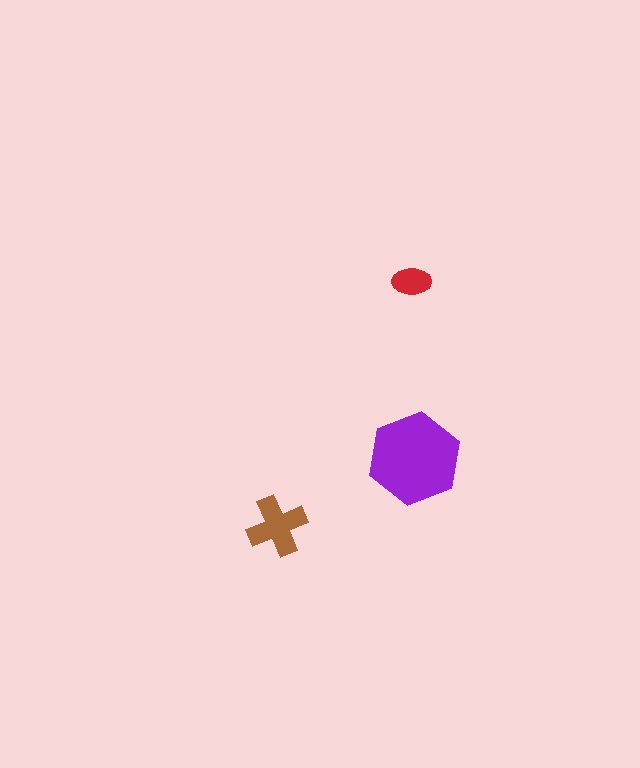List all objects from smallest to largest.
The red ellipse, the brown cross, the purple hexagon.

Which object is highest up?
The red ellipse is topmost.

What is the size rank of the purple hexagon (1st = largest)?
1st.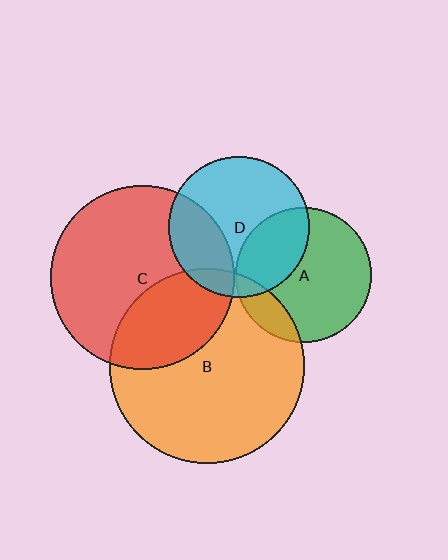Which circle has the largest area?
Circle B (orange).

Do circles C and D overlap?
Yes.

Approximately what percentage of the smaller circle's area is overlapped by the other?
Approximately 30%.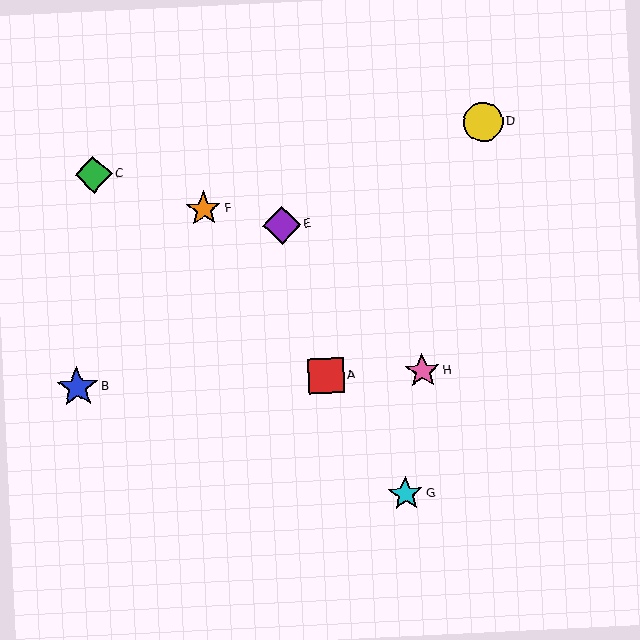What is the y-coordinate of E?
Object E is at y≈225.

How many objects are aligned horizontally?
3 objects (A, B, H) are aligned horizontally.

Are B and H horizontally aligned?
Yes, both are at y≈387.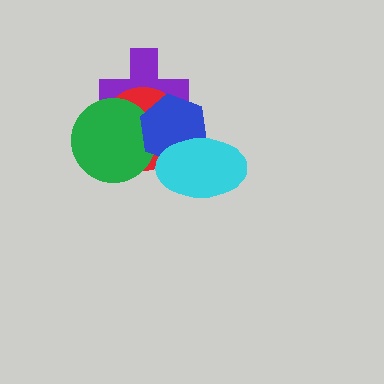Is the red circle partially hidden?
Yes, it is partially covered by another shape.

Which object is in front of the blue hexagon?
The cyan ellipse is in front of the blue hexagon.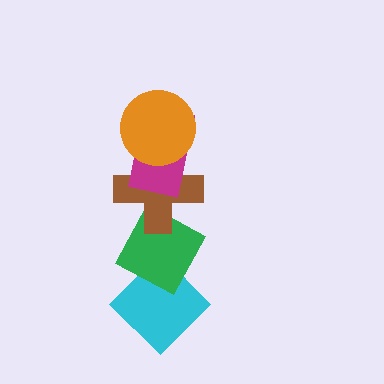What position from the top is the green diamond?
The green diamond is 4th from the top.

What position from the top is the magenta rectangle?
The magenta rectangle is 2nd from the top.